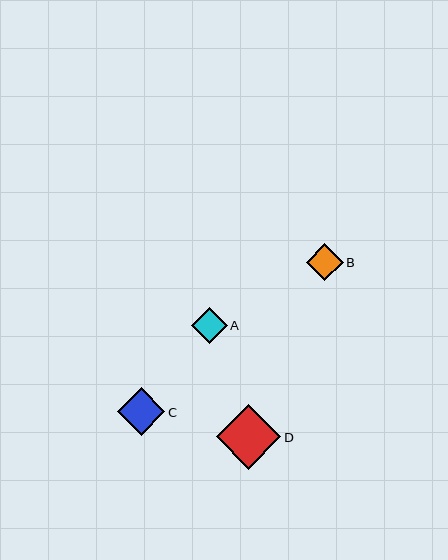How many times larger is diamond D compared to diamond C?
Diamond D is approximately 1.4 times the size of diamond C.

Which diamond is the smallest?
Diamond A is the smallest with a size of approximately 35 pixels.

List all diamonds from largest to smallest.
From largest to smallest: D, C, B, A.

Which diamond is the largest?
Diamond D is the largest with a size of approximately 64 pixels.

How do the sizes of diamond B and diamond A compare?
Diamond B and diamond A are approximately the same size.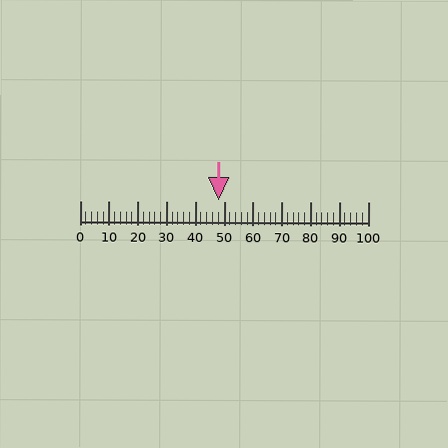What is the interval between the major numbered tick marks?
The major tick marks are spaced 10 units apart.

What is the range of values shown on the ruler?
The ruler shows values from 0 to 100.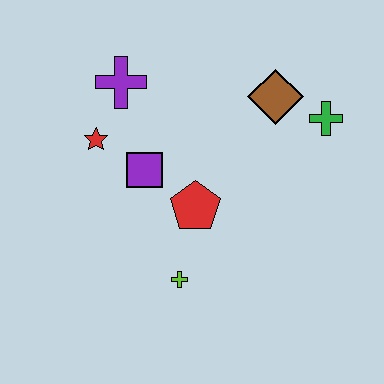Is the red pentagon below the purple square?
Yes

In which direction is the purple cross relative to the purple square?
The purple cross is above the purple square.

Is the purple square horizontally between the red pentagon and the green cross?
No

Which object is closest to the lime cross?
The red pentagon is closest to the lime cross.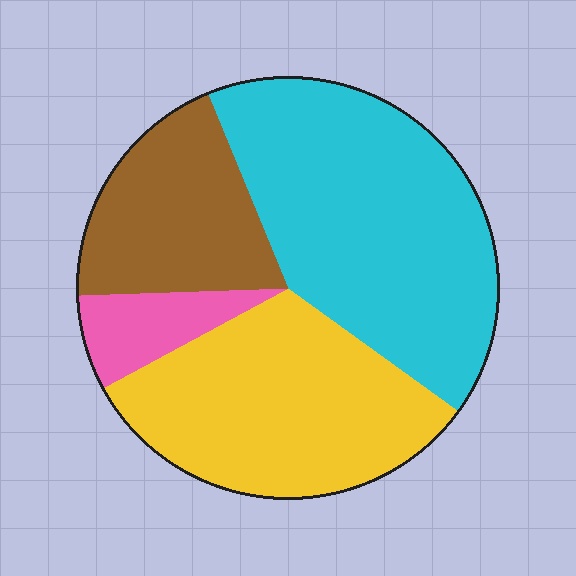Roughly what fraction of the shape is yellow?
Yellow takes up about one third (1/3) of the shape.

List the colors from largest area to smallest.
From largest to smallest: cyan, yellow, brown, pink.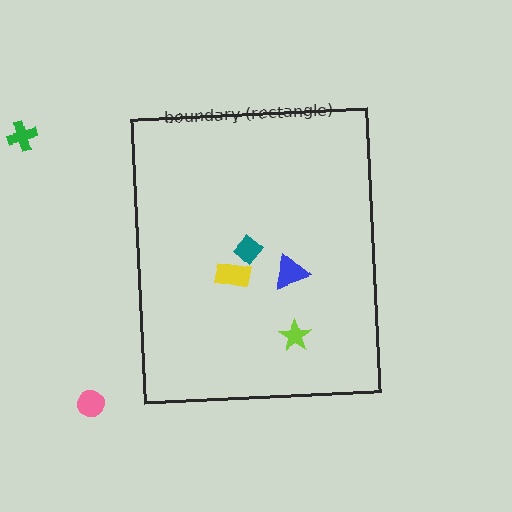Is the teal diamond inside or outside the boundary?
Inside.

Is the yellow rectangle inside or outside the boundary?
Inside.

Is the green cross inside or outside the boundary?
Outside.